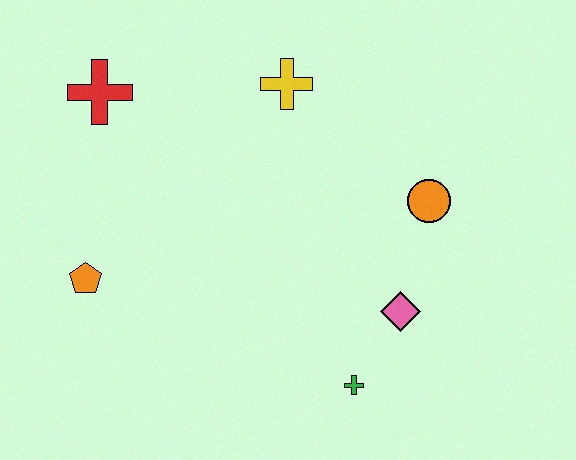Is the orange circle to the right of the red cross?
Yes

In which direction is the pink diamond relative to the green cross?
The pink diamond is above the green cross.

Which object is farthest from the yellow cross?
The green cross is farthest from the yellow cross.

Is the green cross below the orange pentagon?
Yes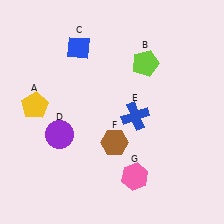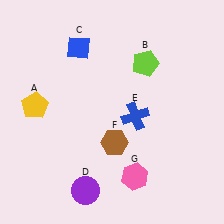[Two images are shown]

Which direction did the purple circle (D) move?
The purple circle (D) moved down.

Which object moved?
The purple circle (D) moved down.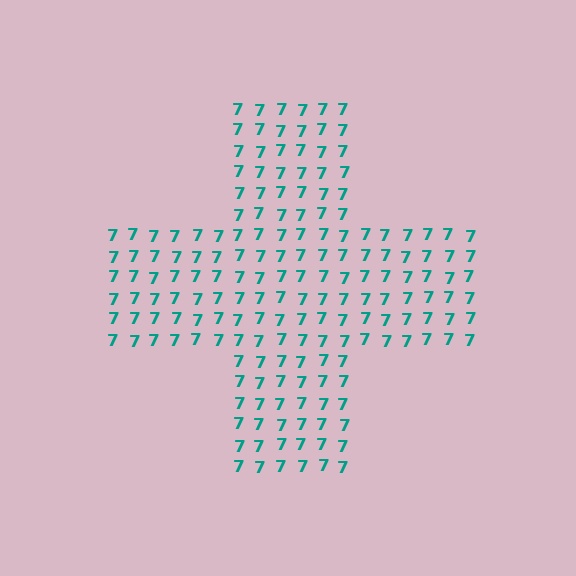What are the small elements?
The small elements are digit 7's.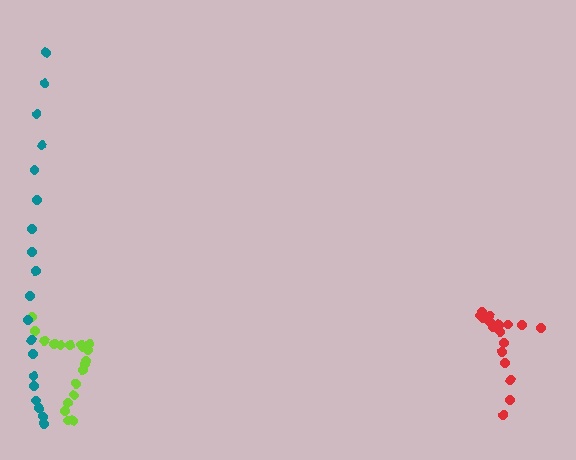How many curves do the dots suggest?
There are 3 distinct paths.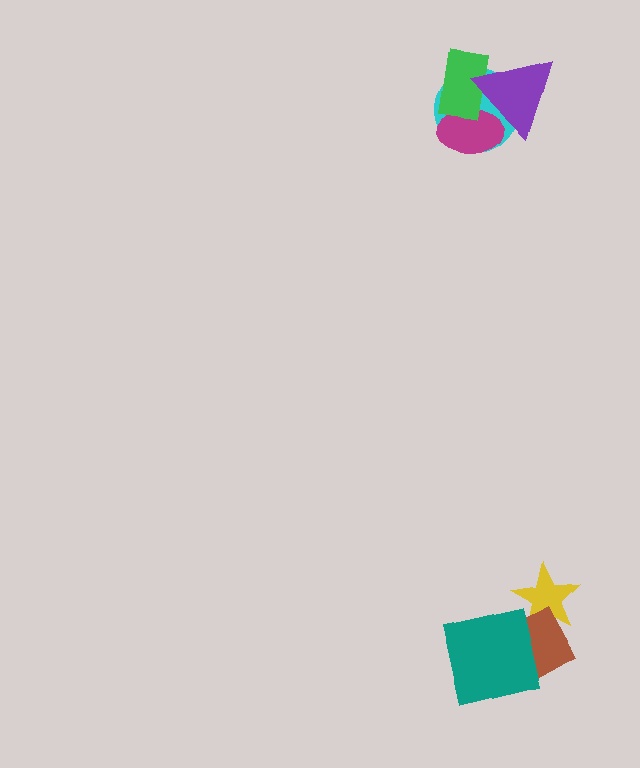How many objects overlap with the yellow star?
1 object overlaps with the yellow star.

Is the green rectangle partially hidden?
Yes, it is partially covered by another shape.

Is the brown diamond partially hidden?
Yes, it is partially covered by another shape.